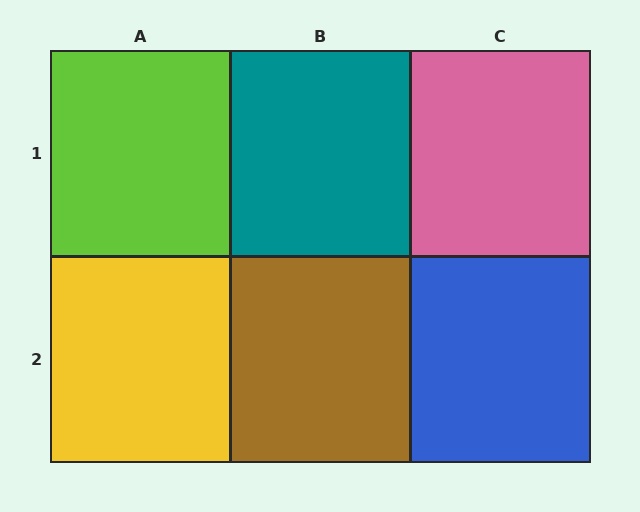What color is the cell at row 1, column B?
Teal.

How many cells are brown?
1 cell is brown.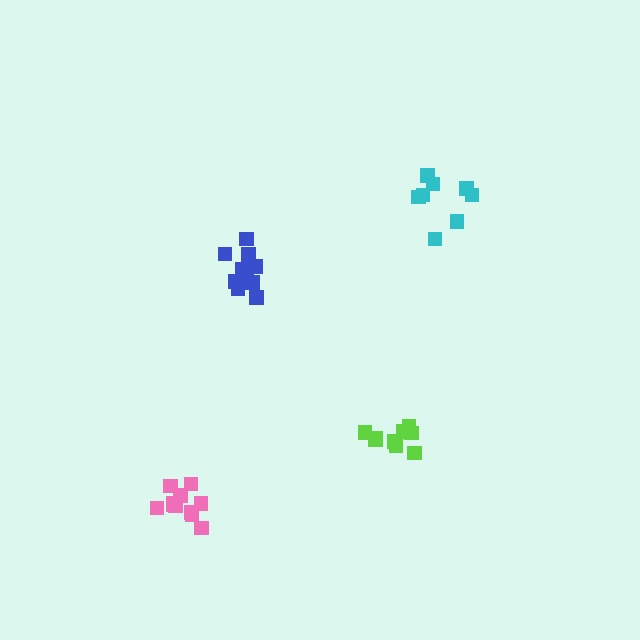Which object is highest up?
The cyan cluster is topmost.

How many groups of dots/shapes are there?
There are 4 groups.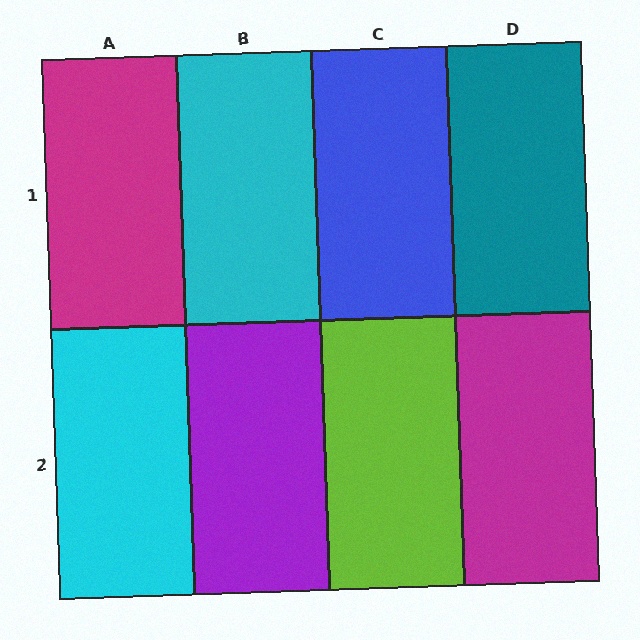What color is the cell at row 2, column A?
Cyan.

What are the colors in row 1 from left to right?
Magenta, cyan, blue, teal.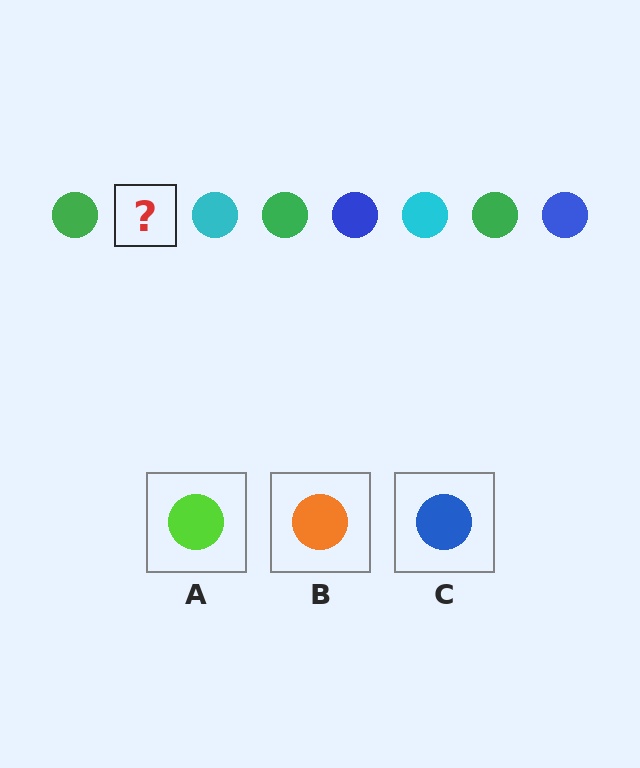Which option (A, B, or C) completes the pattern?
C.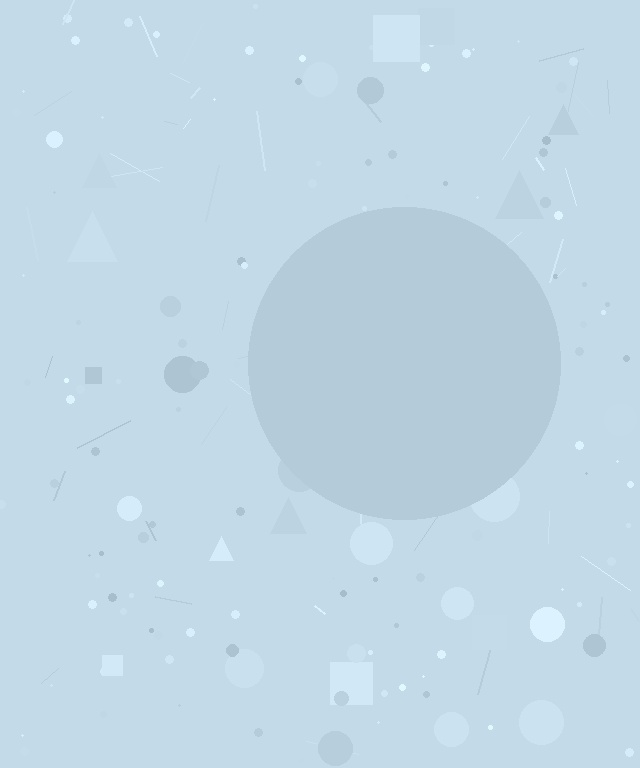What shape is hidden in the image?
A circle is hidden in the image.